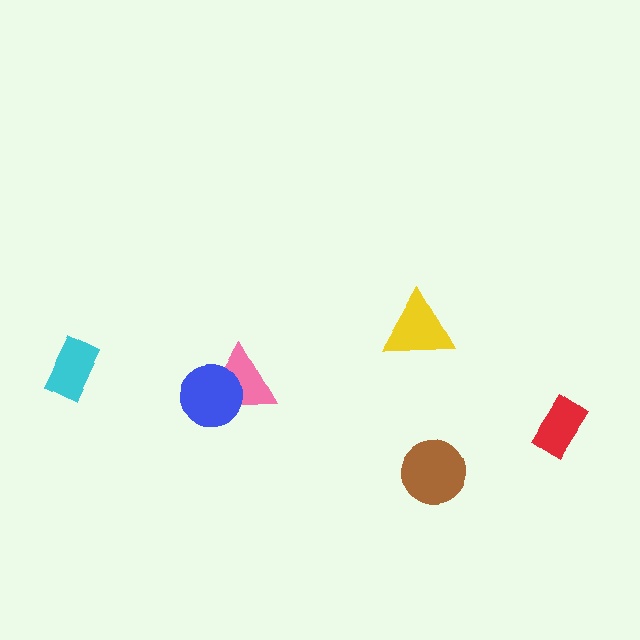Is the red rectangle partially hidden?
No, no other shape covers it.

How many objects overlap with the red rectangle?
0 objects overlap with the red rectangle.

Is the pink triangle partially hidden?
Yes, it is partially covered by another shape.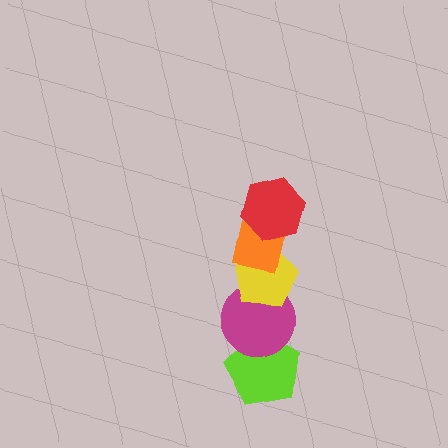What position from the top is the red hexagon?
The red hexagon is 1st from the top.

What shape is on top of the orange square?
The red hexagon is on top of the orange square.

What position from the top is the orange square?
The orange square is 2nd from the top.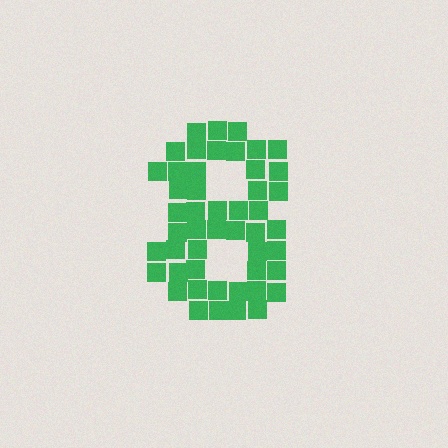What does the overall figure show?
The overall figure shows the digit 8.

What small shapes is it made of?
It is made of small squares.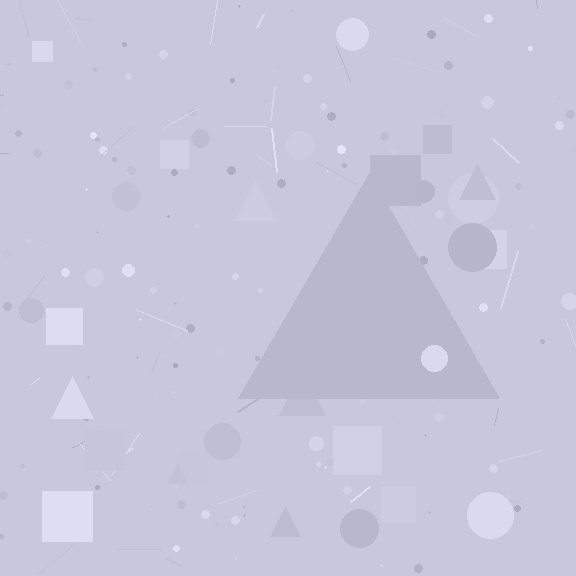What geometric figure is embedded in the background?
A triangle is embedded in the background.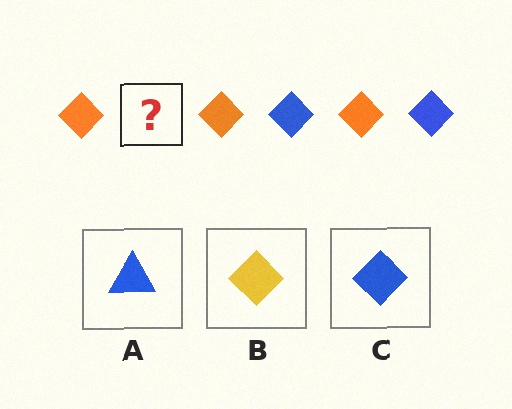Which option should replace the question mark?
Option C.